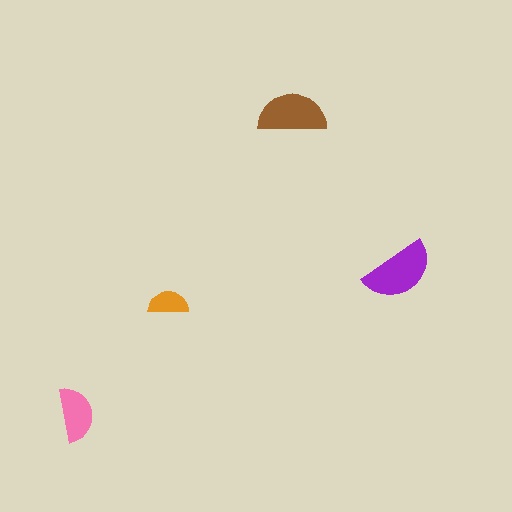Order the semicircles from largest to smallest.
the purple one, the brown one, the pink one, the orange one.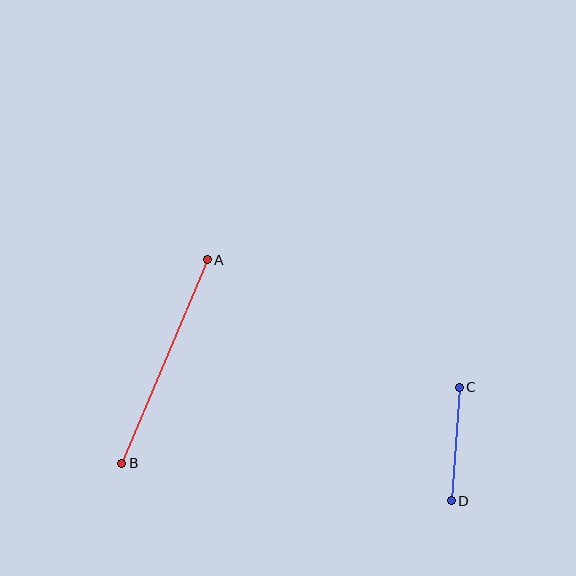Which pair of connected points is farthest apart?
Points A and B are farthest apart.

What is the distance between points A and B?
The distance is approximately 221 pixels.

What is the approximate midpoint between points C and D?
The midpoint is at approximately (455, 444) pixels.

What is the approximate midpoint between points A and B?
The midpoint is at approximately (164, 361) pixels.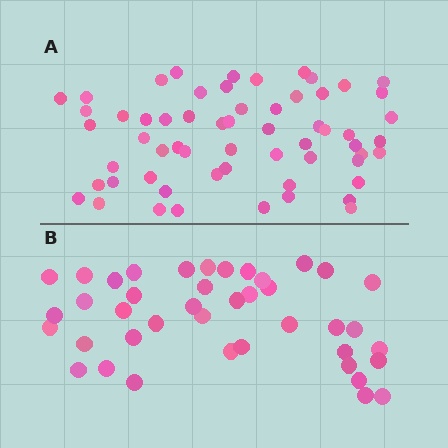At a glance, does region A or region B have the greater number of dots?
Region A (the top region) has more dots.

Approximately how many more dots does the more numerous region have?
Region A has approximately 20 more dots than region B.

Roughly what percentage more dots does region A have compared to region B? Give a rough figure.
About 45% more.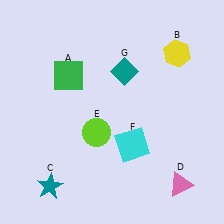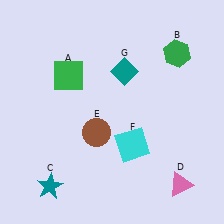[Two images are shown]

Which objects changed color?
B changed from yellow to green. E changed from lime to brown.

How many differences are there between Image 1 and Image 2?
There are 2 differences between the two images.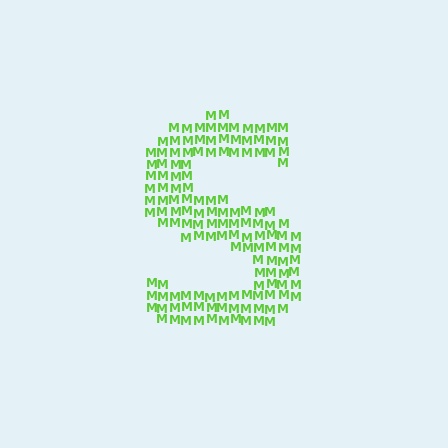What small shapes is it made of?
It is made of small letter M's.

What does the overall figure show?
The overall figure shows the letter S.